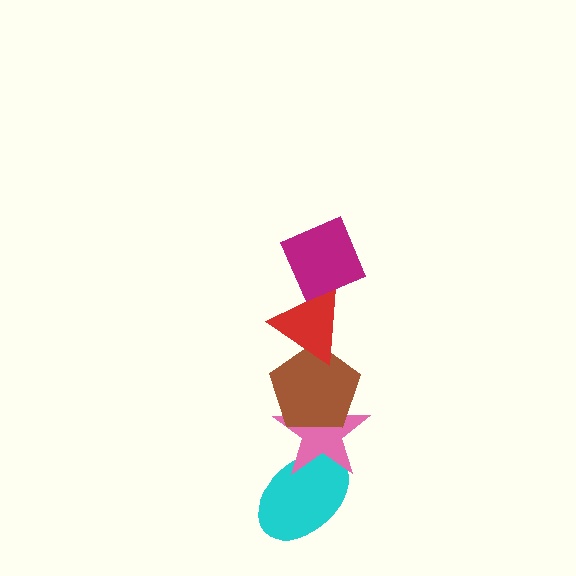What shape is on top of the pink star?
The brown pentagon is on top of the pink star.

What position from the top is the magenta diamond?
The magenta diamond is 1st from the top.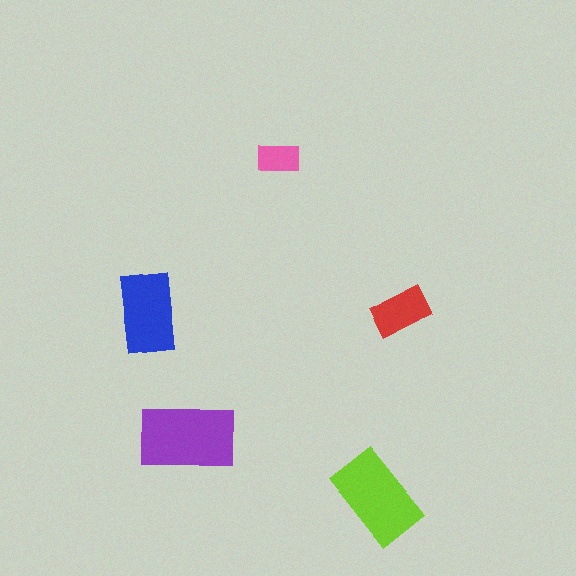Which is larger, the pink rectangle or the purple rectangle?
The purple one.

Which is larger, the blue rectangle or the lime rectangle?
The lime one.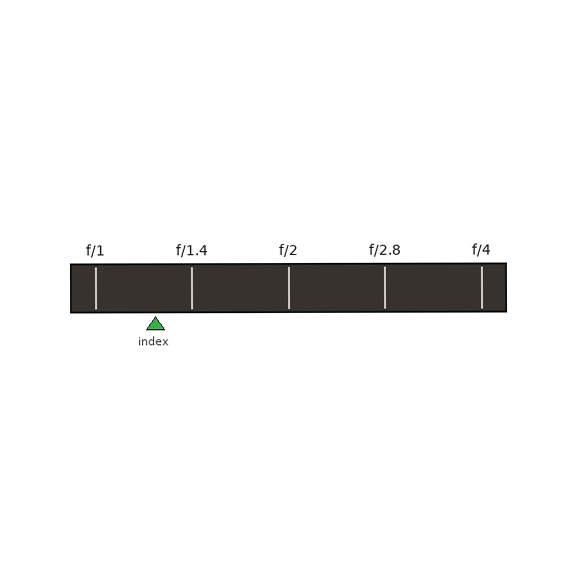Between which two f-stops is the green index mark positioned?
The index mark is between f/1 and f/1.4.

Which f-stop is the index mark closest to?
The index mark is closest to f/1.4.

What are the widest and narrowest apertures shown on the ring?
The widest aperture shown is f/1 and the narrowest is f/4.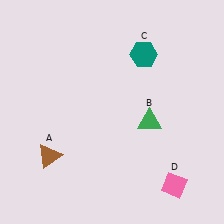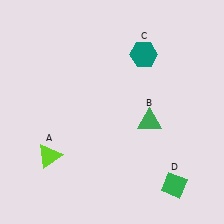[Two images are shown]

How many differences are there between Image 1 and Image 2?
There are 2 differences between the two images.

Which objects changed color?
A changed from brown to lime. D changed from pink to green.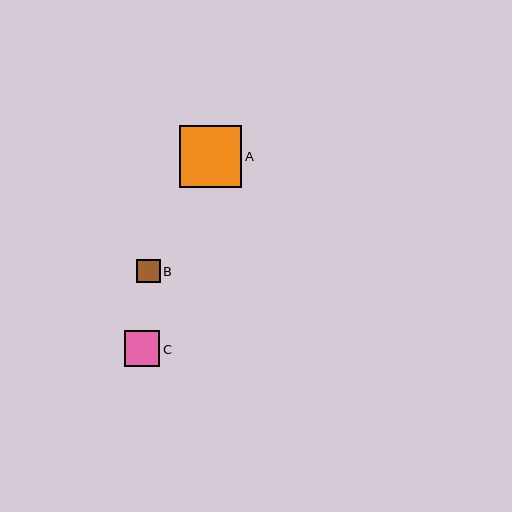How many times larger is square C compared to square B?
Square C is approximately 1.5 times the size of square B.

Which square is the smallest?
Square B is the smallest with a size of approximately 24 pixels.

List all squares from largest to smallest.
From largest to smallest: A, C, B.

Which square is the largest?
Square A is the largest with a size of approximately 62 pixels.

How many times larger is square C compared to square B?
Square C is approximately 1.5 times the size of square B.